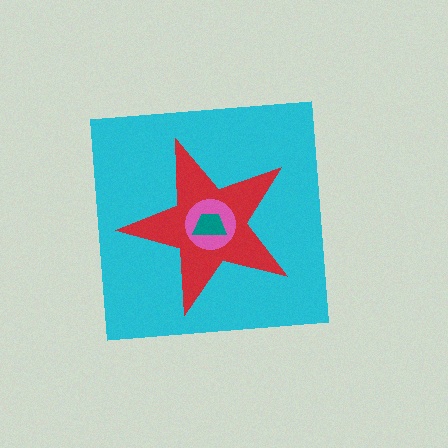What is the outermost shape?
The cyan square.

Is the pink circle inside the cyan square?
Yes.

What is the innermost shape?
The teal trapezoid.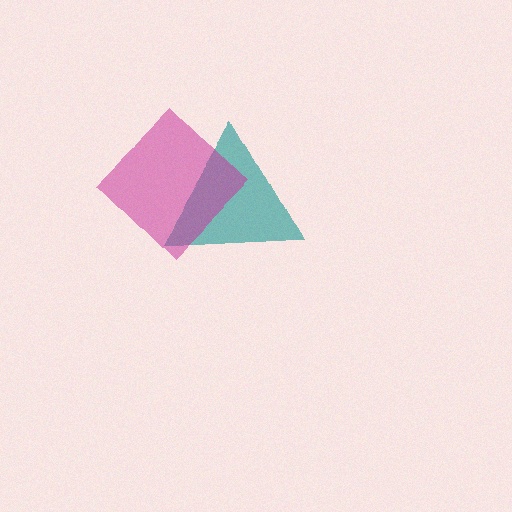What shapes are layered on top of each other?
The layered shapes are: a teal triangle, a magenta diamond.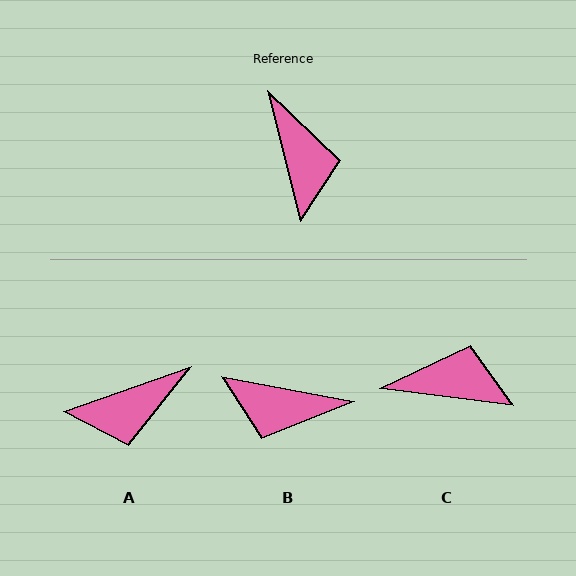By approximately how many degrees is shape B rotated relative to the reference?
Approximately 115 degrees clockwise.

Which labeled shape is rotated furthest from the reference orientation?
B, about 115 degrees away.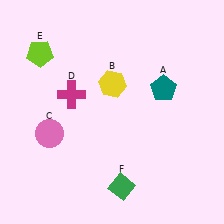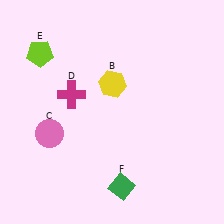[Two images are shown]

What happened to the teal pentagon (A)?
The teal pentagon (A) was removed in Image 2. It was in the top-right area of Image 1.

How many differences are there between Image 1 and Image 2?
There is 1 difference between the two images.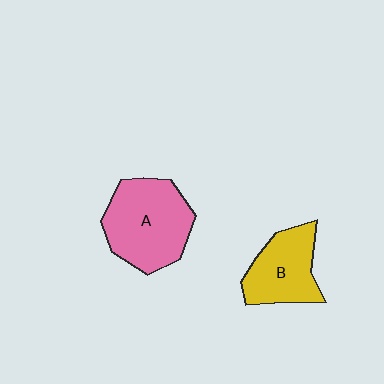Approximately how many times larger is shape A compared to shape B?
Approximately 1.4 times.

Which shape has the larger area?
Shape A (pink).